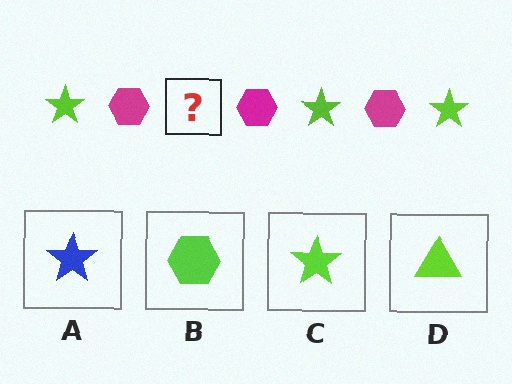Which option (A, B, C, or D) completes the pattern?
C.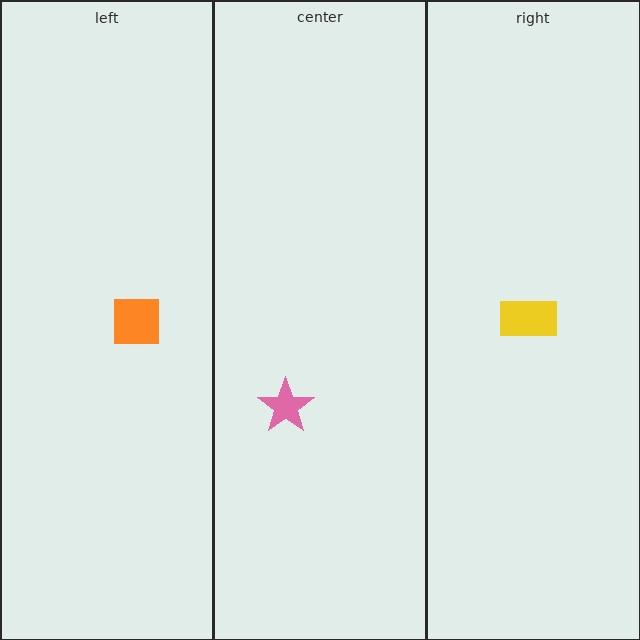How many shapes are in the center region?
1.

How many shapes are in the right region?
1.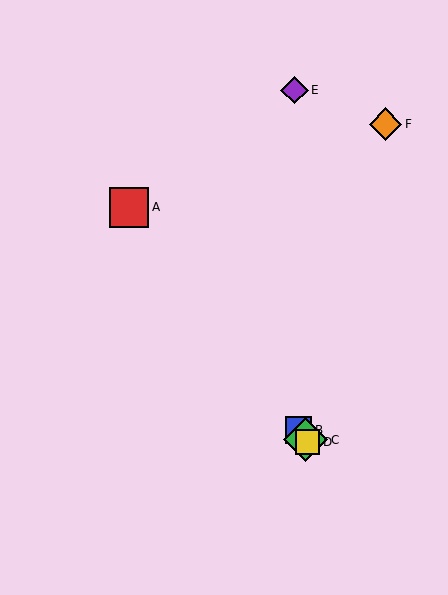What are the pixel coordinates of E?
Object E is at (294, 90).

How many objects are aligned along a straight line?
4 objects (A, B, C, D) are aligned along a straight line.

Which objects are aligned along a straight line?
Objects A, B, C, D are aligned along a straight line.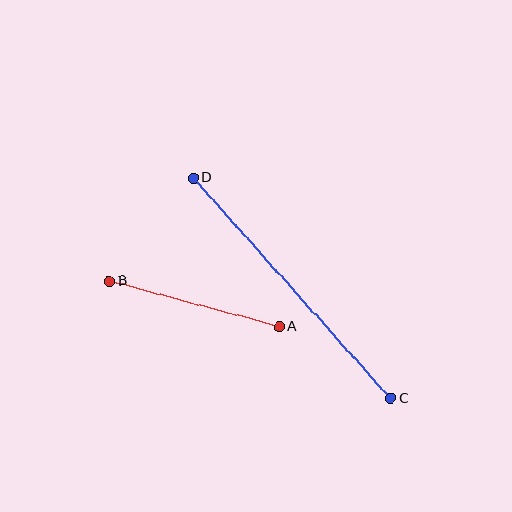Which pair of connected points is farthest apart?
Points C and D are farthest apart.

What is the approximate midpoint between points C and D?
The midpoint is at approximately (292, 288) pixels.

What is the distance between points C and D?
The distance is approximately 296 pixels.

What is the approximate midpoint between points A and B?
The midpoint is at approximately (194, 304) pixels.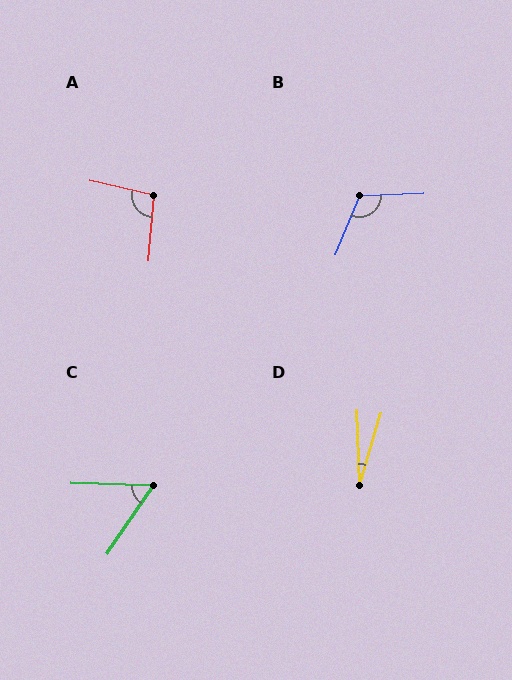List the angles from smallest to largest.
D (19°), C (58°), A (99°), B (115°).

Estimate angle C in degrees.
Approximately 58 degrees.